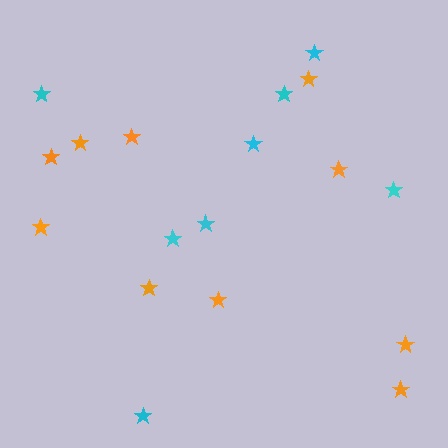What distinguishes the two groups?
There are 2 groups: one group of cyan stars (8) and one group of orange stars (10).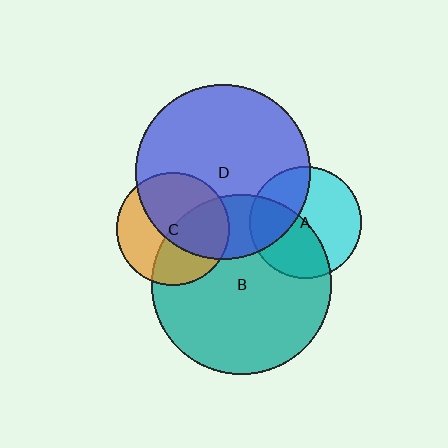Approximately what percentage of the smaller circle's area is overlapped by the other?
Approximately 45%.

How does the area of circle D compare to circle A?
Approximately 2.4 times.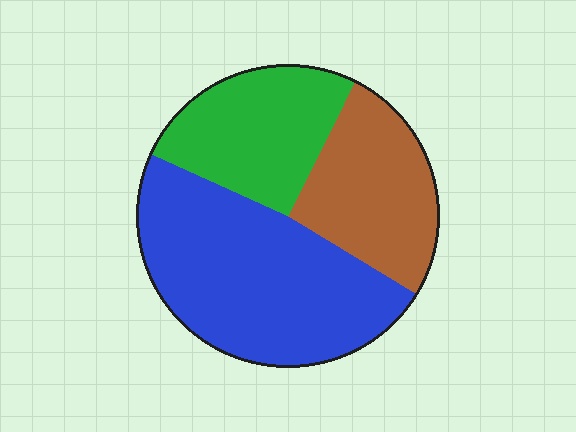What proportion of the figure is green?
Green takes up between a sixth and a third of the figure.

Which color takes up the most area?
Blue, at roughly 50%.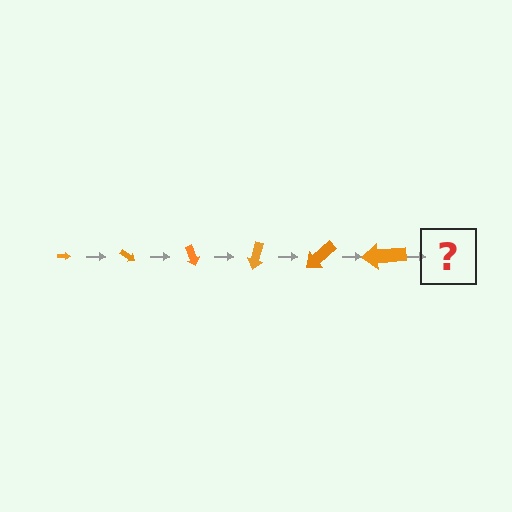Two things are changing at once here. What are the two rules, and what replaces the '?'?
The two rules are that the arrow grows larger each step and it rotates 35 degrees each step. The '?' should be an arrow, larger than the previous one and rotated 210 degrees from the start.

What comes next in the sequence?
The next element should be an arrow, larger than the previous one and rotated 210 degrees from the start.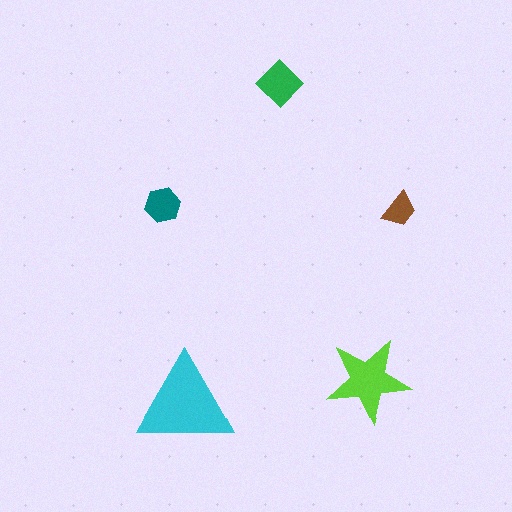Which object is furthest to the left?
The teal hexagon is leftmost.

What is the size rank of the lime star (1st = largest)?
2nd.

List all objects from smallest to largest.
The brown trapezoid, the teal hexagon, the green diamond, the lime star, the cyan triangle.